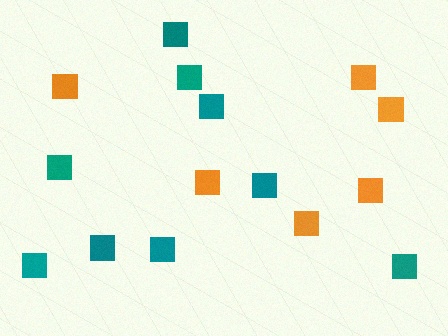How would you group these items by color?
There are 2 groups: one group of teal squares (9) and one group of orange squares (6).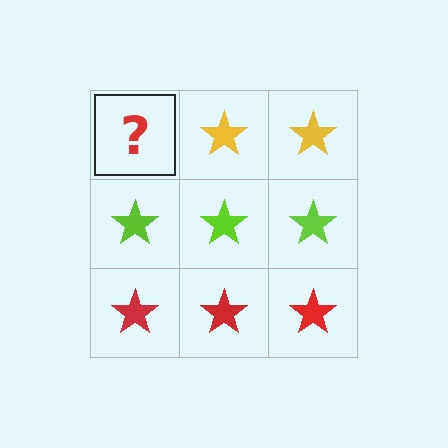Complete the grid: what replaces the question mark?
The question mark should be replaced with a yellow star.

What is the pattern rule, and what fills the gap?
The rule is that each row has a consistent color. The gap should be filled with a yellow star.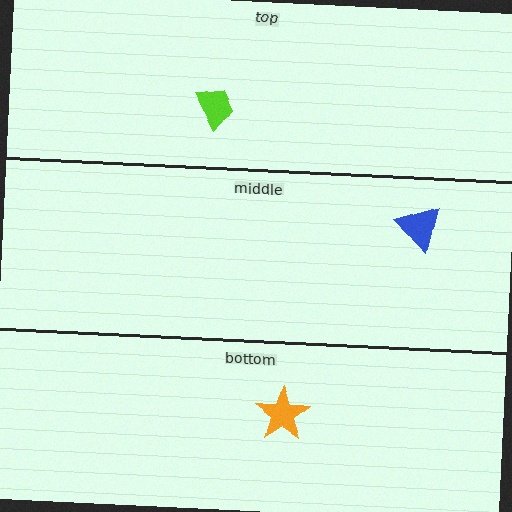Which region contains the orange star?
The bottom region.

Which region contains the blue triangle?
The middle region.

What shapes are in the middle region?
The blue triangle.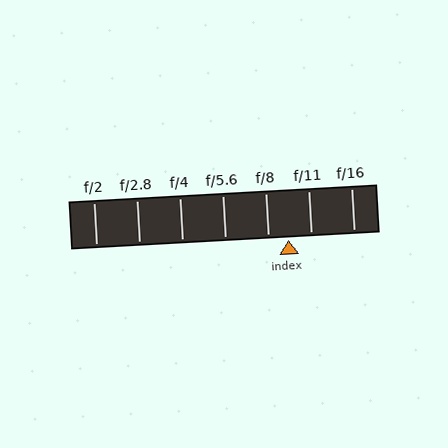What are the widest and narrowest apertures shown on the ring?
The widest aperture shown is f/2 and the narrowest is f/16.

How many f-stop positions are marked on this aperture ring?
There are 7 f-stop positions marked.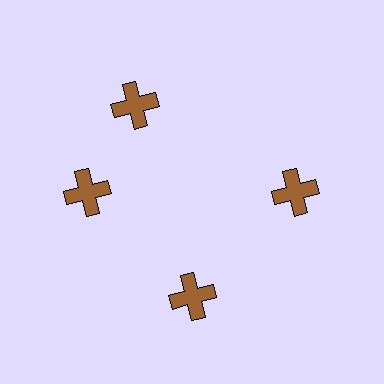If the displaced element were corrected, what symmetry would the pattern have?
It would have 4-fold rotational symmetry — the pattern would map onto itself every 90 degrees.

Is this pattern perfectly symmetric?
No. The 4 brown crosses are arranged in a ring, but one element near the 12 o'clock position is rotated out of alignment along the ring, breaking the 4-fold rotational symmetry.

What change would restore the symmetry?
The symmetry would be restored by rotating it back into even spacing with its neighbors so that all 4 crosses sit at equal angles and equal distance from the center.